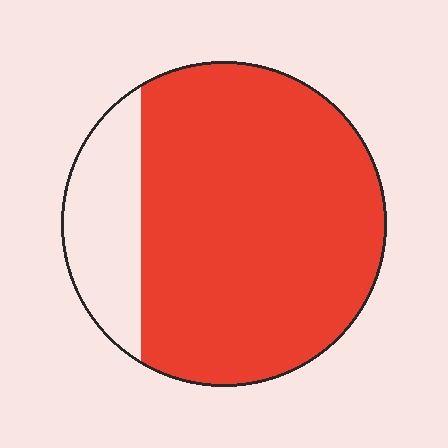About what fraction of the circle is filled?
About four fifths (4/5).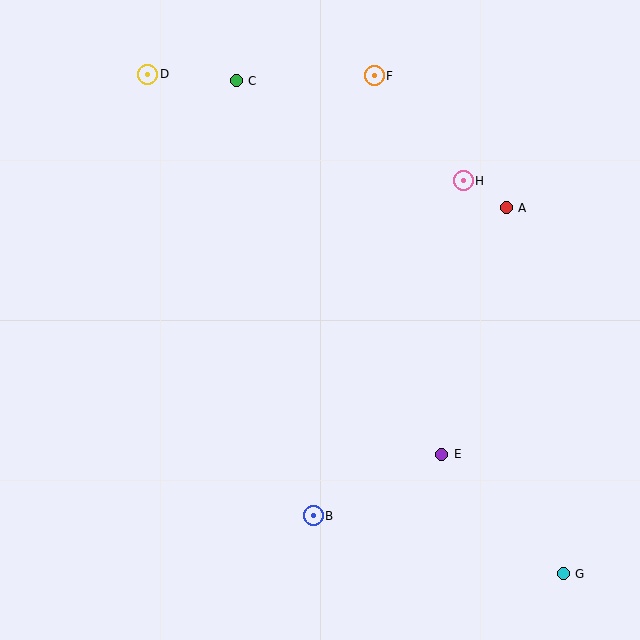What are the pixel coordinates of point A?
Point A is at (506, 208).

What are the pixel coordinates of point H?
Point H is at (463, 181).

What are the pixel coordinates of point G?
Point G is at (563, 574).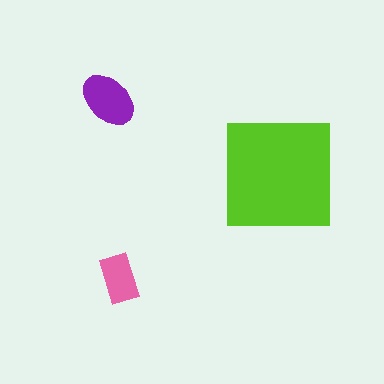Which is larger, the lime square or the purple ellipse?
The lime square.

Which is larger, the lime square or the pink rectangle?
The lime square.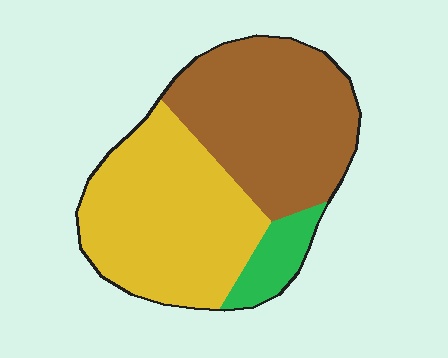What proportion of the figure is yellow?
Yellow covers roughly 45% of the figure.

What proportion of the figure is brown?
Brown covers 44% of the figure.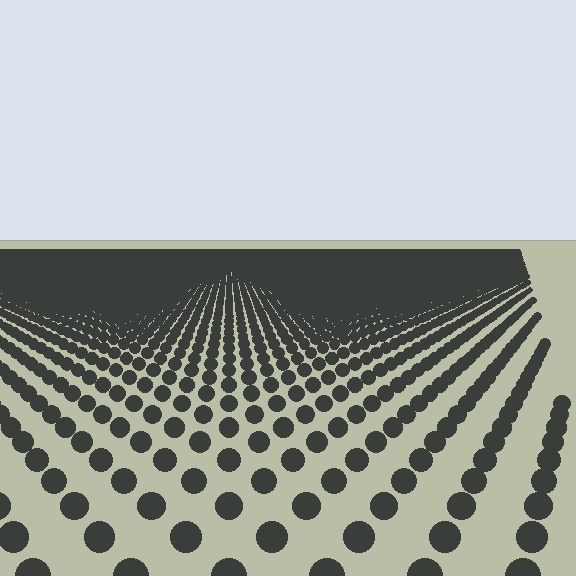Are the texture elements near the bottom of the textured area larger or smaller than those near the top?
Larger. Near the bottom, elements are closer to the viewer and appear at a bigger on-screen size.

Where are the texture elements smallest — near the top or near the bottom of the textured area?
Near the top.